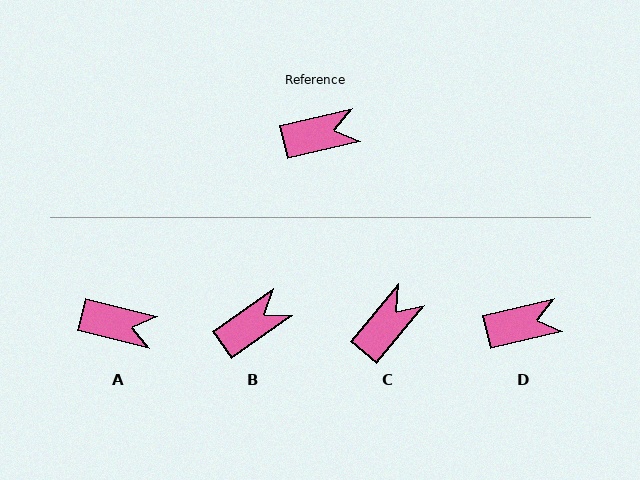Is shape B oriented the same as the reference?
No, it is off by about 22 degrees.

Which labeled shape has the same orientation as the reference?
D.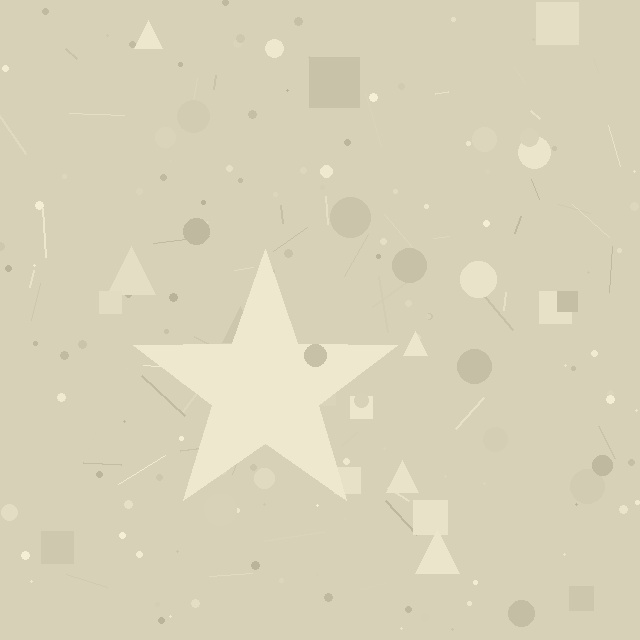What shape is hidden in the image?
A star is hidden in the image.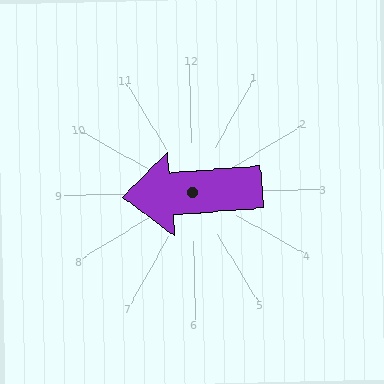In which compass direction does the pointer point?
West.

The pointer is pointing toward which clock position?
Roughly 9 o'clock.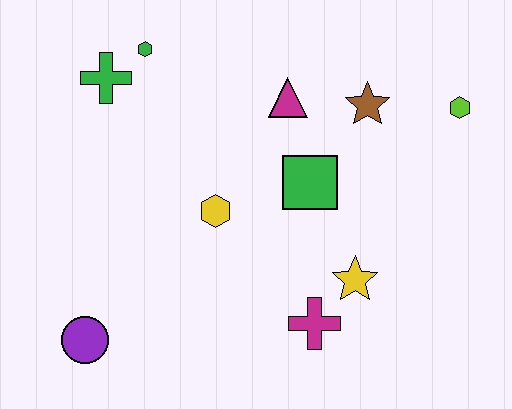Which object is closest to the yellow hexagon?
The green square is closest to the yellow hexagon.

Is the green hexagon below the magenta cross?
No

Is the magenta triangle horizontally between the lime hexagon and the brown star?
No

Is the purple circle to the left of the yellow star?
Yes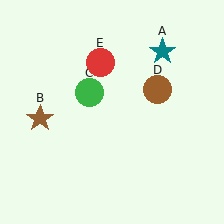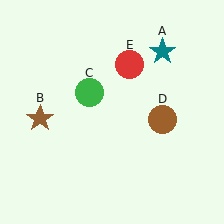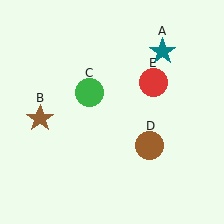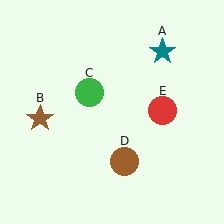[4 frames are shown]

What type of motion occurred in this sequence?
The brown circle (object D), red circle (object E) rotated clockwise around the center of the scene.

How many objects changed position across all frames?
2 objects changed position: brown circle (object D), red circle (object E).